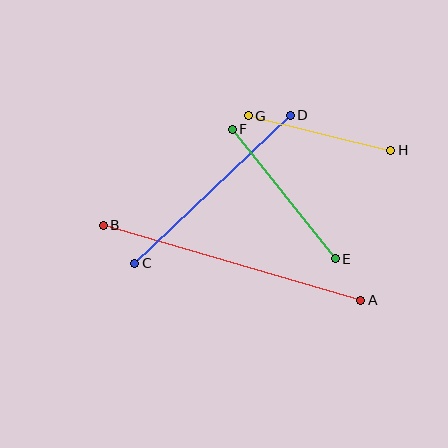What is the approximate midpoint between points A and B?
The midpoint is at approximately (232, 263) pixels.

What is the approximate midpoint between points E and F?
The midpoint is at approximately (284, 194) pixels.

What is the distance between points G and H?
The distance is approximately 146 pixels.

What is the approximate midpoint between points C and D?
The midpoint is at approximately (213, 189) pixels.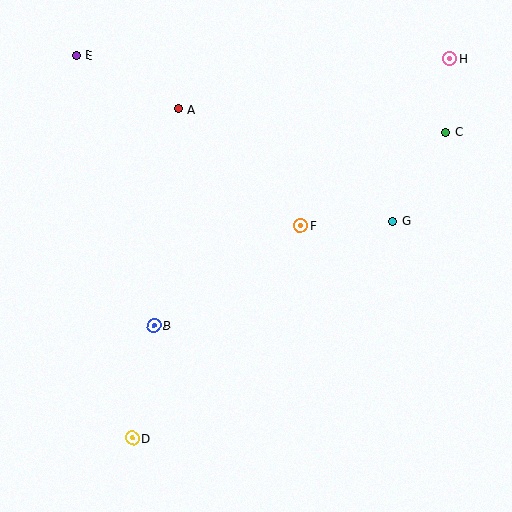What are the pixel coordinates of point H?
Point H is at (450, 59).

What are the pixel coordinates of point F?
Point F is at (300, 226).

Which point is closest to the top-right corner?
Point H is closest to the top-right corner.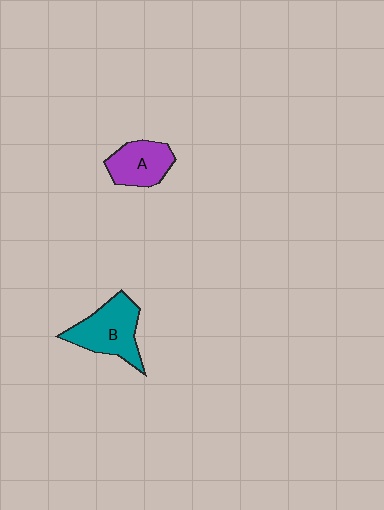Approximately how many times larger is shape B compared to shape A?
Approximately 1.4 times.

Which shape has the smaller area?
Shape A (purple).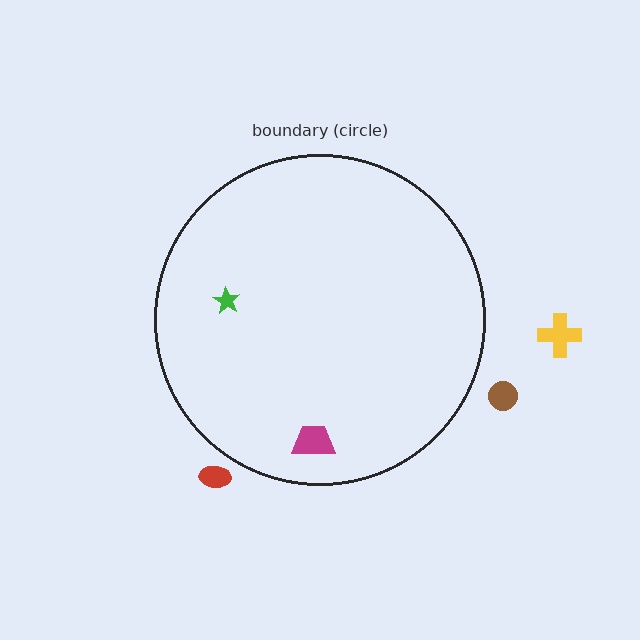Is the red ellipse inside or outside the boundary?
Outside.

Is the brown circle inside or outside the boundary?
Outside.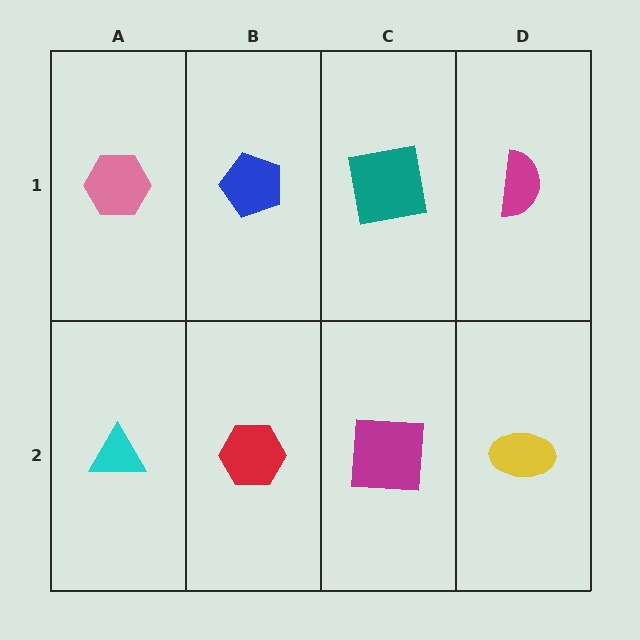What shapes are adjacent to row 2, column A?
A pink hexagon (row 1, column A), a red hexagon (row 2, column B).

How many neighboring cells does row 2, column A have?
2.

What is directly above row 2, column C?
A teal square.